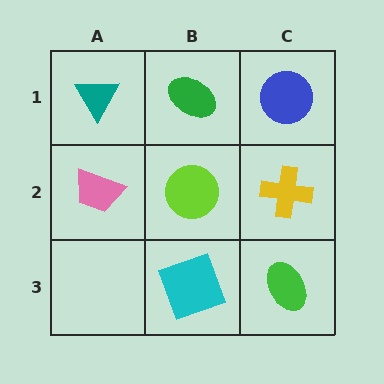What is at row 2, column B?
A lime circle.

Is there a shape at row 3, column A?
No, that cell is empty.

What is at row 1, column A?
A teal triangle.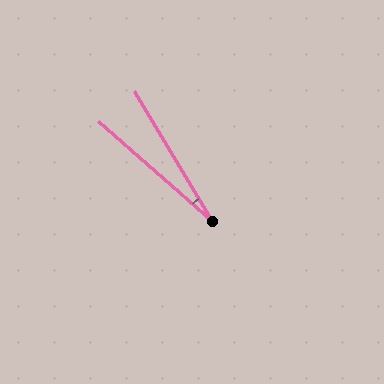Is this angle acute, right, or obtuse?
It is acute.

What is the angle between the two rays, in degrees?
Approximately 17 degrees.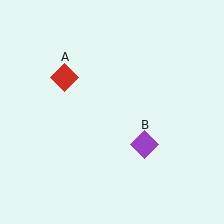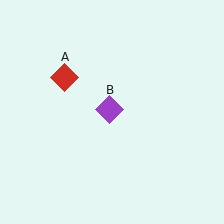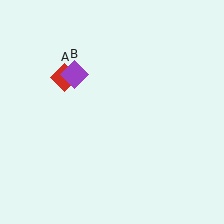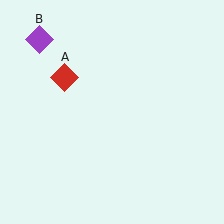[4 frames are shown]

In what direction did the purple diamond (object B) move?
The purple diamond (object B) moved up and to the left.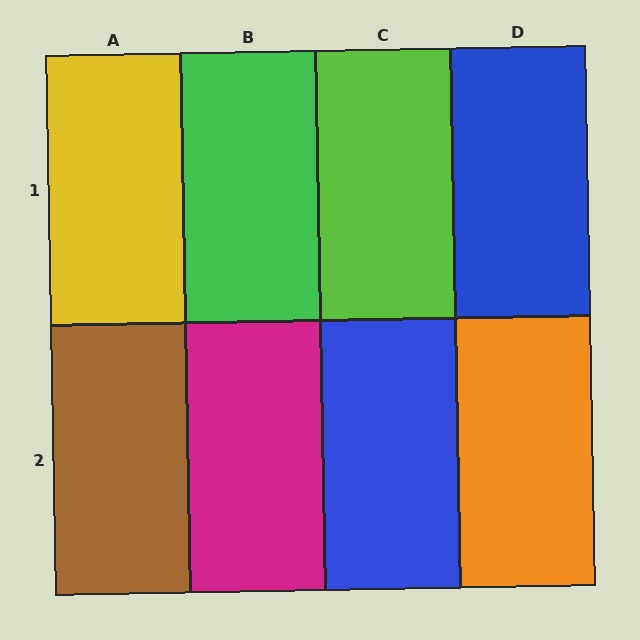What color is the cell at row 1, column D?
Blue.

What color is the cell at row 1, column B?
Green.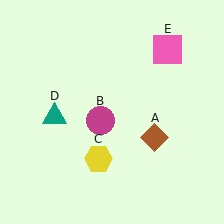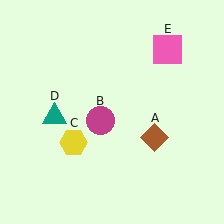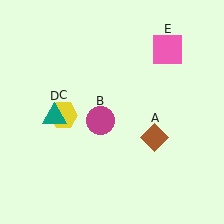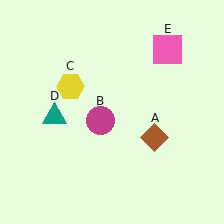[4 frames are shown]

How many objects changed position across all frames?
1 object changed position: yellow hexagon (object C).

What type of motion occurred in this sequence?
The yellow hexagon (object C) rotated clockwise around the center of the scene.